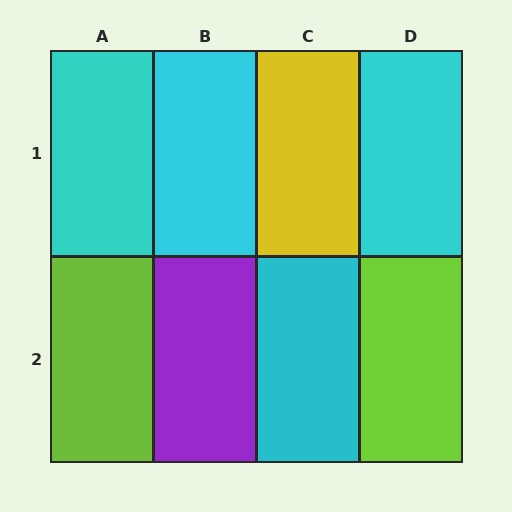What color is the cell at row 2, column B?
Purple.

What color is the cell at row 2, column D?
Lime.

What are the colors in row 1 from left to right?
Cyan, cyan, yellow, cyan.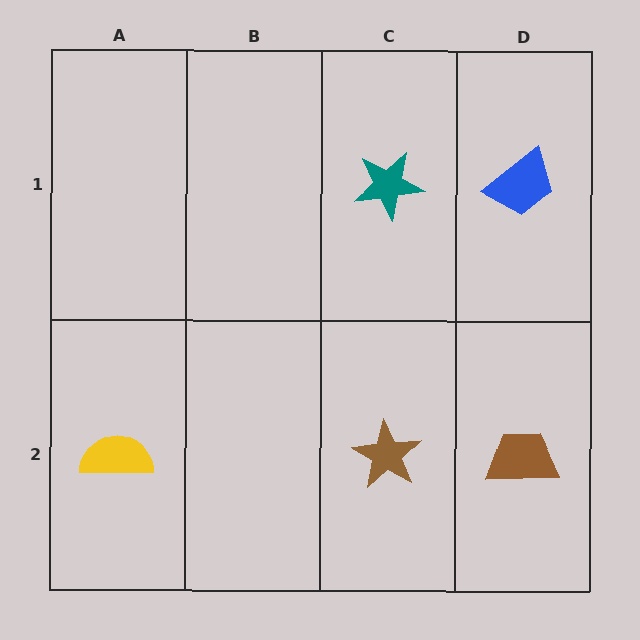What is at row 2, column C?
A brown star.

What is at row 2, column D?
A brown trapezoid.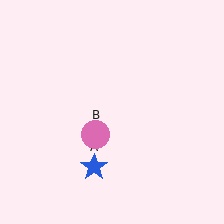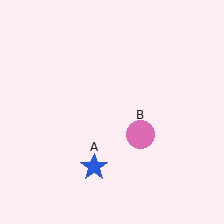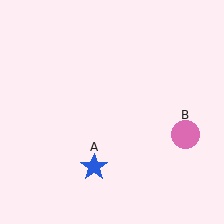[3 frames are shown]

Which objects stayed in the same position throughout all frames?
Blue star (object A) remained stationary.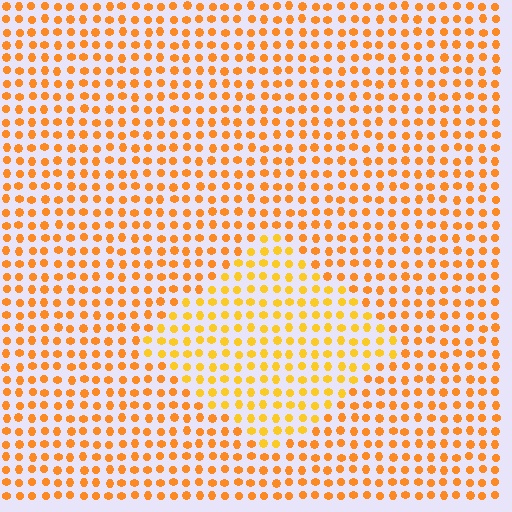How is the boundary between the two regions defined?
The boundary is defined purely by a slight shift in hue (about 18 degrees). Spacing, size, and orientation are identical on both sides.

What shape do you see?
I see a diamond.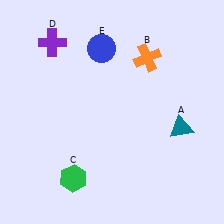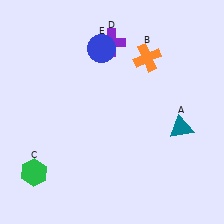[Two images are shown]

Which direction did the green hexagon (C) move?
The green hexagon (C) moved left.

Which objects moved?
The objects that moved are: the green hexagon (C), the purple cross (D).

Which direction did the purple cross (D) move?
The purple cross (D) moved right.